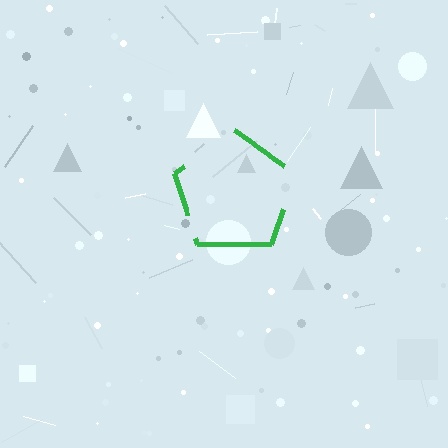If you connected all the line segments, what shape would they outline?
They would outline a pentagon.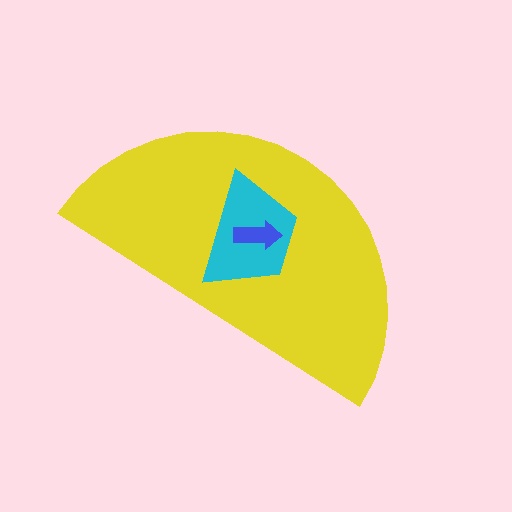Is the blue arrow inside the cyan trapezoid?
Yes.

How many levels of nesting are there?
3.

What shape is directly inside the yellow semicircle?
The cyan trapezoid.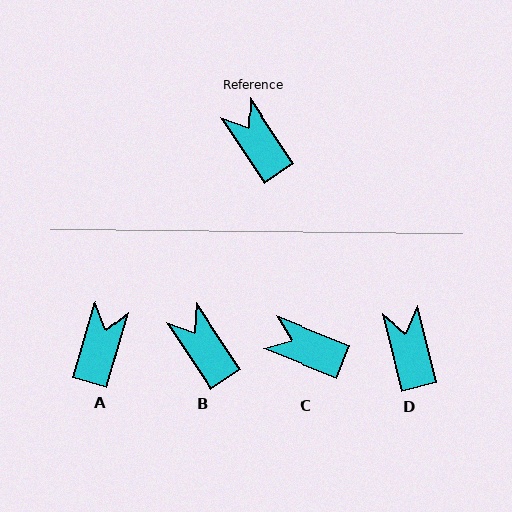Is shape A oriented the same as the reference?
No, it is off by about 51 degrees.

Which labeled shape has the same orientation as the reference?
B.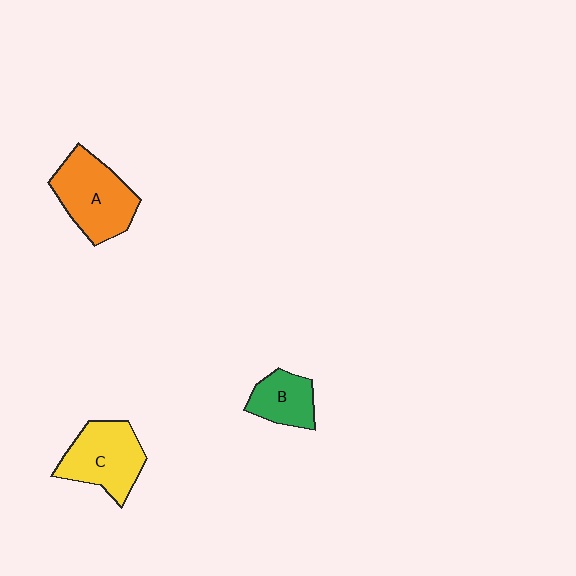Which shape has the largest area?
Shape A (orange).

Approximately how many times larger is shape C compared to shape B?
Approximately 1.6 times.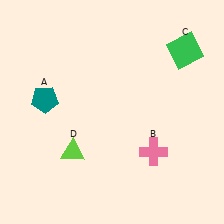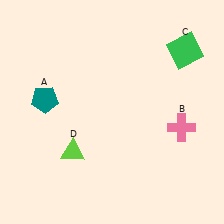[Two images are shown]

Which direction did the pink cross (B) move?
The pink cross (B) moved right.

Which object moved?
The pink cross (B) moved right.